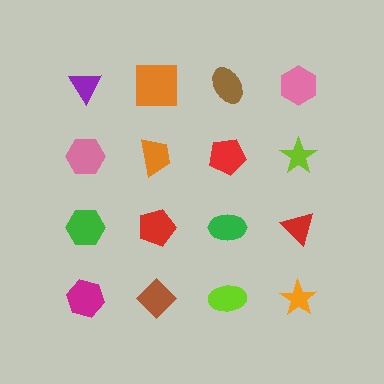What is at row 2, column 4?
A lime star.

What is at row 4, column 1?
A magenta hexagon.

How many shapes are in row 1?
4 shapes.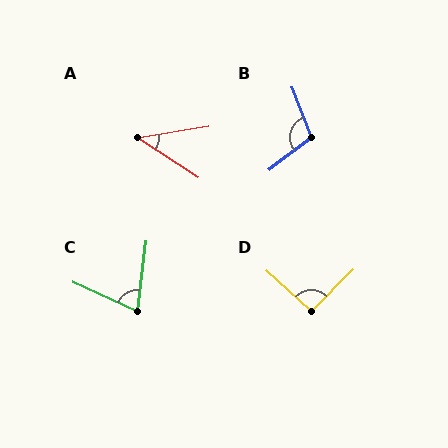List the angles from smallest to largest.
A (42°), C (72°), D (92°), B (106°).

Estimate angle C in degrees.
Approximately 72 degrees.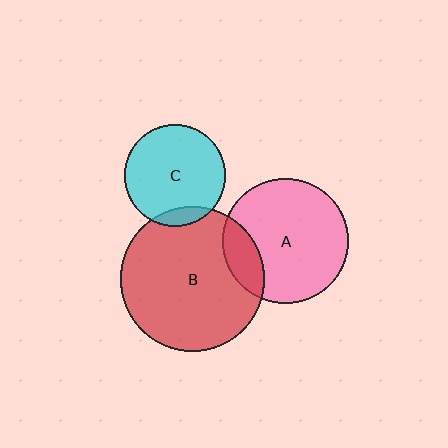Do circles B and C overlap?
Yes.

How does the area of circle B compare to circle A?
Approximately 1.3 times.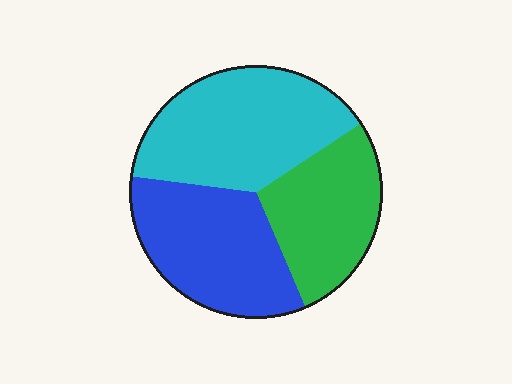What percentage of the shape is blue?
Blue takes up about one third (1/3) of the shape.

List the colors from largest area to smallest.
From largest to smallest: cyan, blue, green.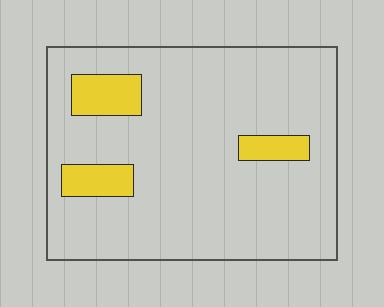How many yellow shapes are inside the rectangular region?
3.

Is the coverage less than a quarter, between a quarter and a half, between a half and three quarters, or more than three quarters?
Less than a quarter.